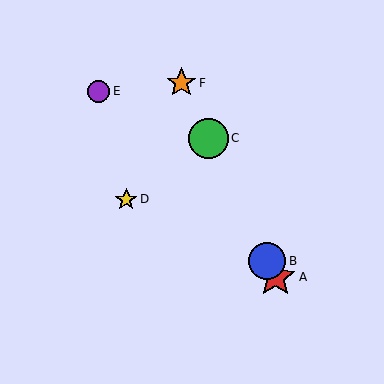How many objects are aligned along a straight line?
4 objects (A, B, C, F) are aligned along a straight line.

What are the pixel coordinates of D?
Object D is at (126, 199).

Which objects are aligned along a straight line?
Objects A, B, C, F are aligned along a straight line.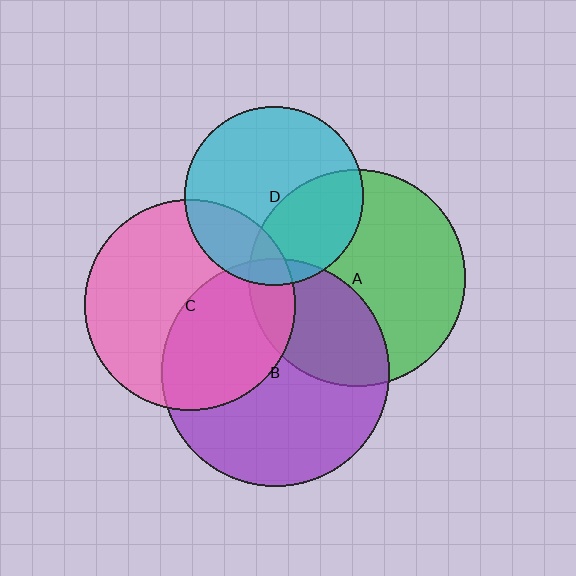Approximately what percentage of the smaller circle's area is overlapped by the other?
Approximately 45%.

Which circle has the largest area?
Circle B (purple).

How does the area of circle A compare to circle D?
Approximately 1.5 times.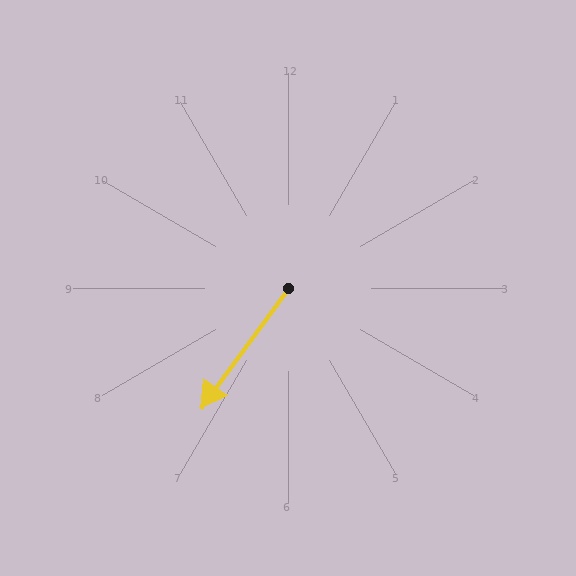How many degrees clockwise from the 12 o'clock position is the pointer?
Approximately 216 degrees.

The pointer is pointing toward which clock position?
Roughly 7 o'clock.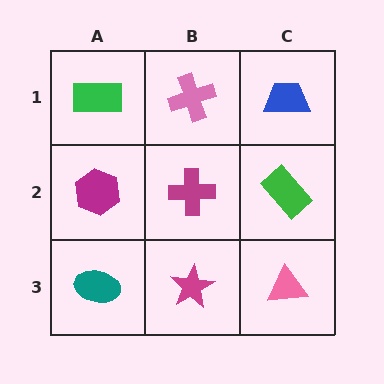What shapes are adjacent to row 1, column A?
A magenta hexagon (row 2, column A), a pink cross (row 1, column B).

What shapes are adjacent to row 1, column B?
A magenta cross (row 2, column B), a green rectangle (row 1, column A), a blue trapezoid (row 1, column C).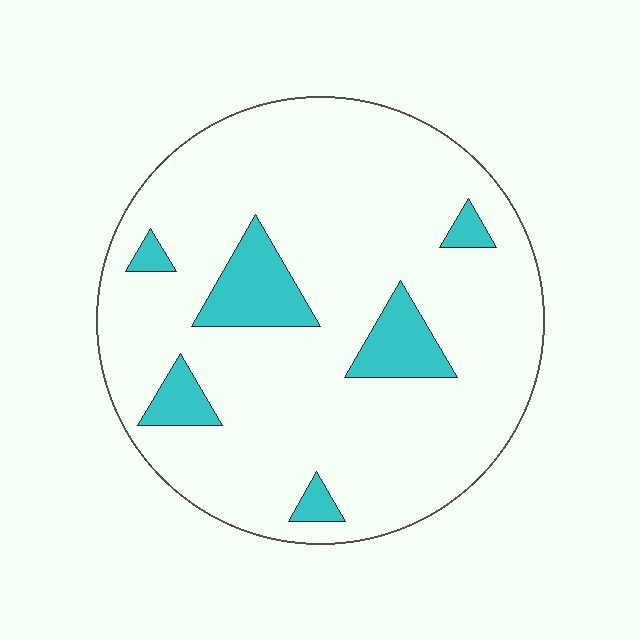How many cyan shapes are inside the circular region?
6.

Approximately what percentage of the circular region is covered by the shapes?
Approximately 15%.